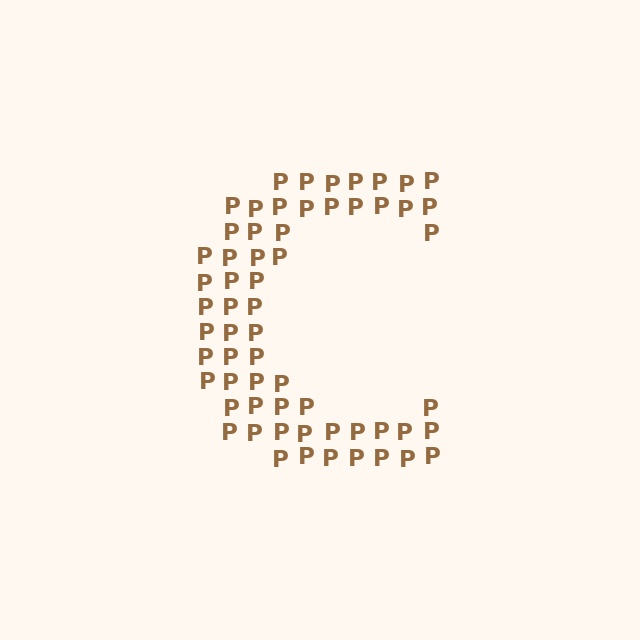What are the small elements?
The small elements are letter P's.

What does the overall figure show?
The overall figure shows the letter C.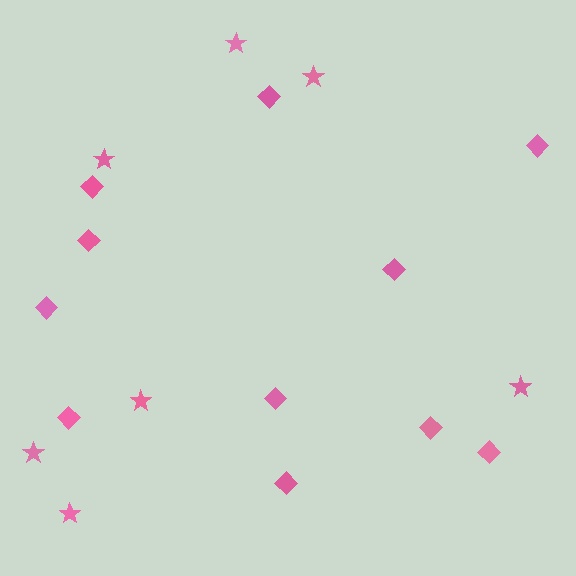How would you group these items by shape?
There are 2 groups: one group of stars (7) and one group of diamonds (11).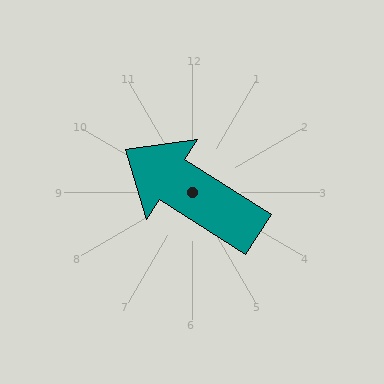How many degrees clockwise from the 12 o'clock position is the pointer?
Approximately 303 degrees.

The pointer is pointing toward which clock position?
Roughly 10 o'clock.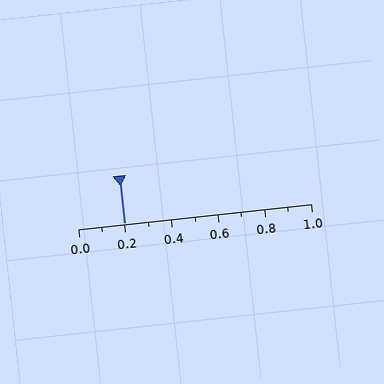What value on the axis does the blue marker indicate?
The marker indicates approximately 0.2.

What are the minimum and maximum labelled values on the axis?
The axis runs from 0.0 to 1.0.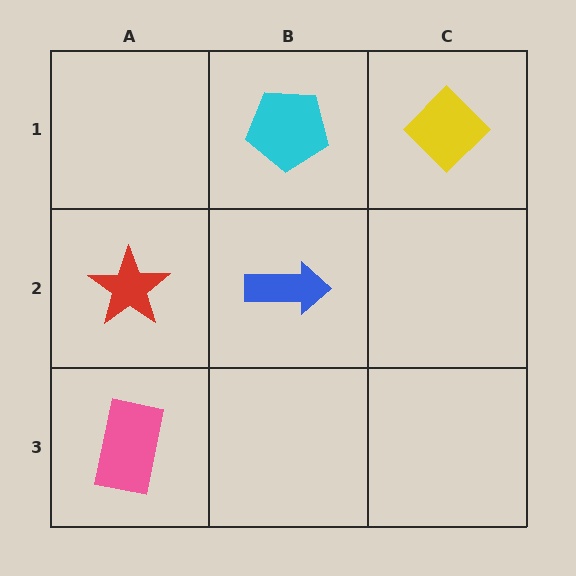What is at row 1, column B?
A cyan pentagon.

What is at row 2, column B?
A blue arrow.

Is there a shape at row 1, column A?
No, that cell is empty.